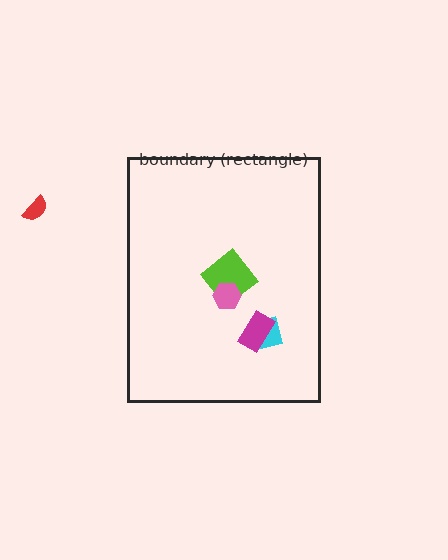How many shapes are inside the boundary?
4 inside, 1 outside.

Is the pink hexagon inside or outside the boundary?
Inside.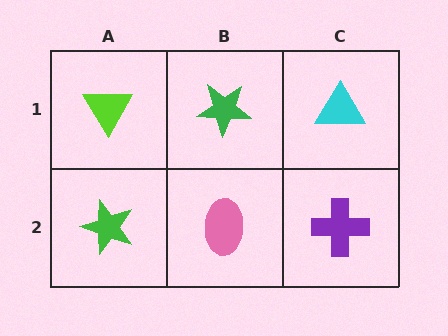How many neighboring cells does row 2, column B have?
3.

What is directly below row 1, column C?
A purple cross.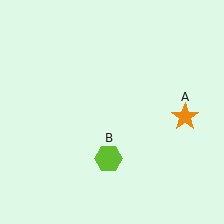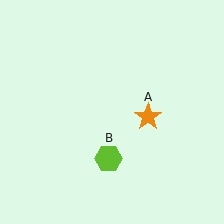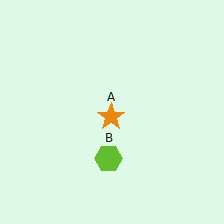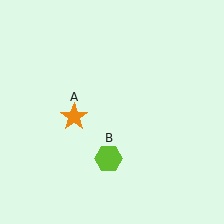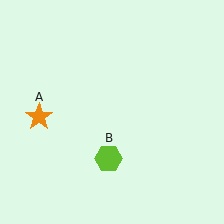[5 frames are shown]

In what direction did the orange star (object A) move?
The orange star (object A) moved left.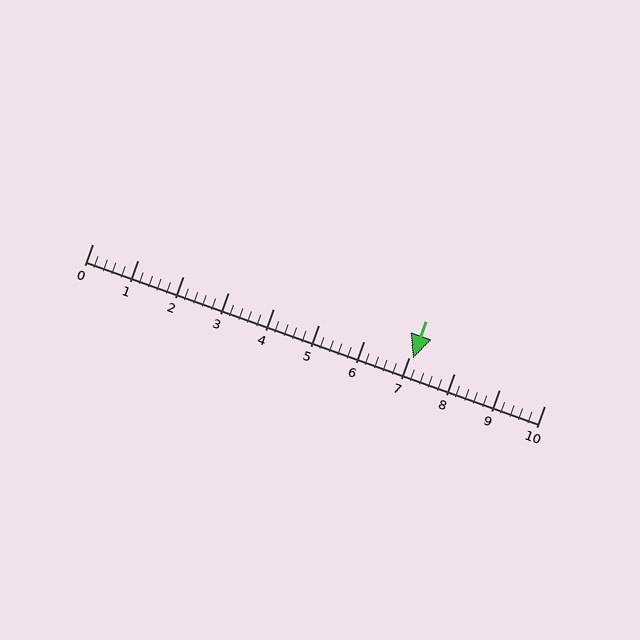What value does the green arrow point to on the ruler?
The green arrow points to approximately 7.1.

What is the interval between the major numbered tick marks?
The major tick marks are spaced 1 units apart.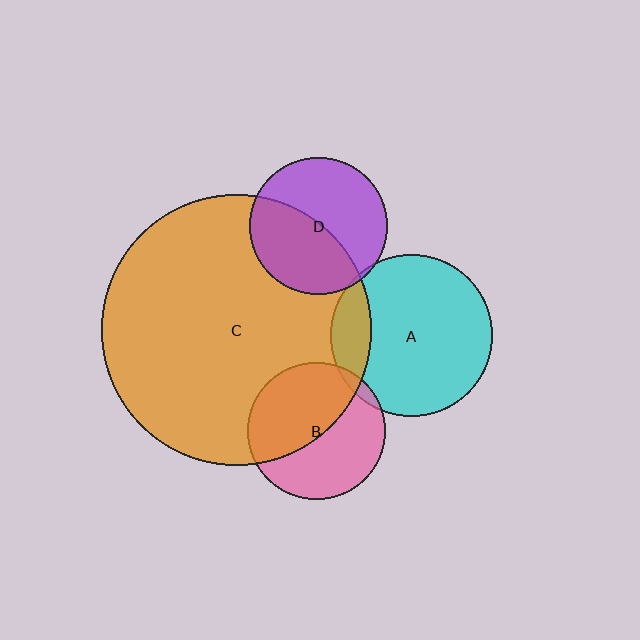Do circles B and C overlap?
Yes.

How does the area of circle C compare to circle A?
Approximately 2.8 times.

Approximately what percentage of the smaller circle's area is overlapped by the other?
Approximately 50%.